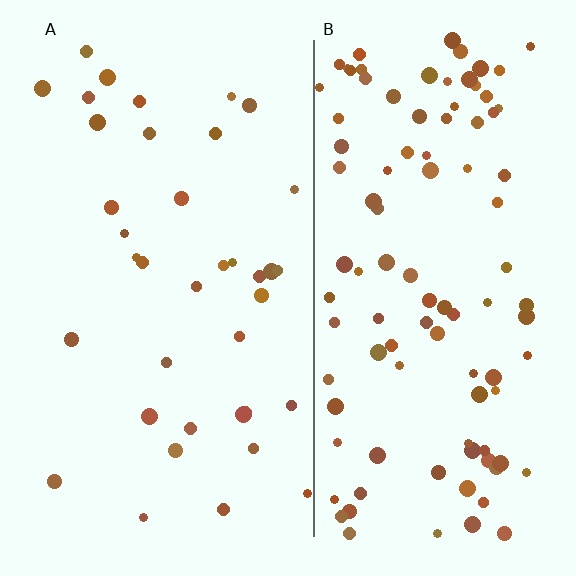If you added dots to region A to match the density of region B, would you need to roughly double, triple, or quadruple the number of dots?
Approximately triple.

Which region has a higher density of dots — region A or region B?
B (the right).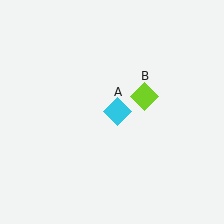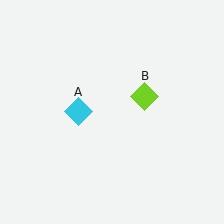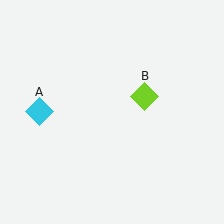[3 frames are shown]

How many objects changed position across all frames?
1 object changed position: cyan diamond (object A).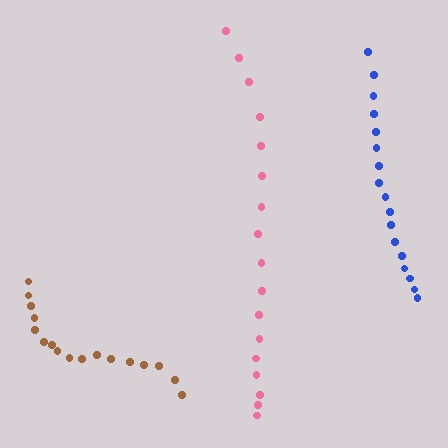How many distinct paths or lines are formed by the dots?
There are 3 distinct paths.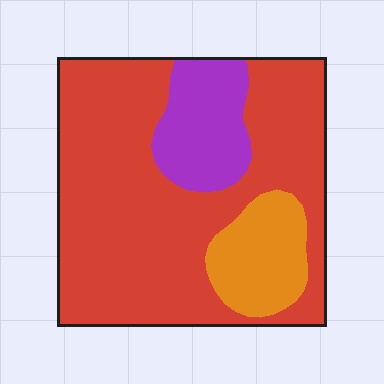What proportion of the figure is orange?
Orange takes up about one eighth (1/8) of the figure.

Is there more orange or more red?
Red.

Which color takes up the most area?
Red, at roughly 70%.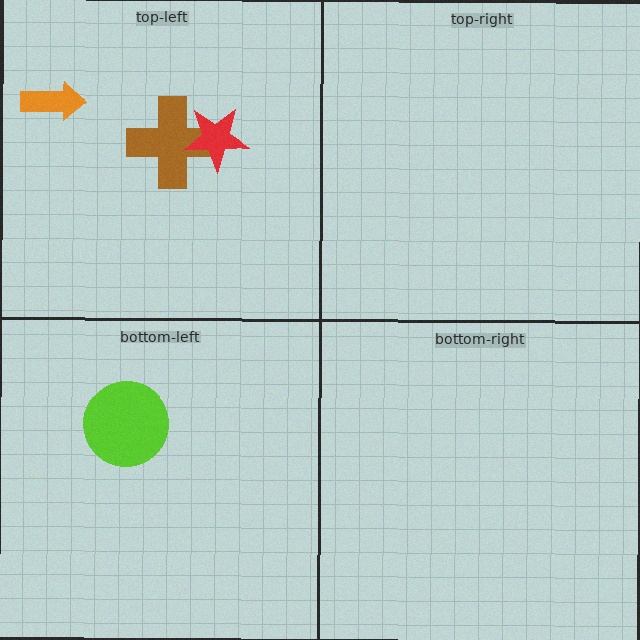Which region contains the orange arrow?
The top-left region.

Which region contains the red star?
The top-left region.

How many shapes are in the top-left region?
3.